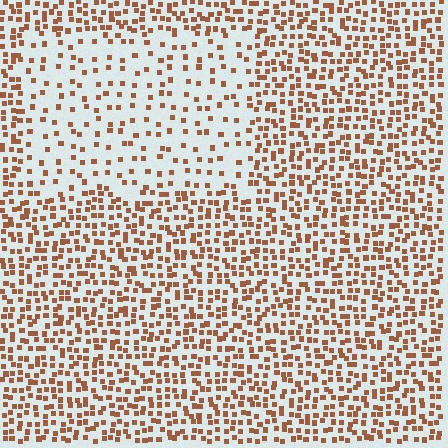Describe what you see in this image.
The image contains small brown elements arranged at two different densities. A rectangle-shaped region is visible where the elements are less densely packed than the surrounding area.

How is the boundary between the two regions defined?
The boundary is defined by a change in element density (approximately 2.4x ratio). All elements are the same color, size, and shape.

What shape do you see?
I see a rectangle.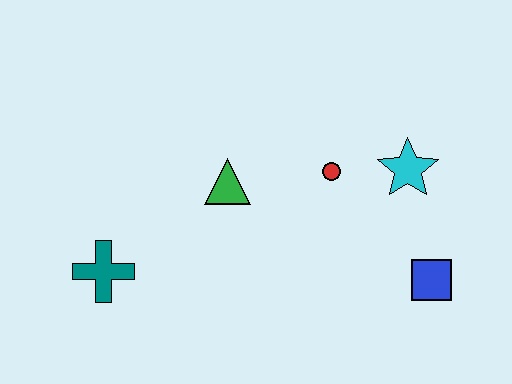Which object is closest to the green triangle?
The red circle is closest to the green triangle.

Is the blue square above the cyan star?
No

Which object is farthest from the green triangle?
The blue square is farthest from the green triangle.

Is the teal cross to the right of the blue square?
No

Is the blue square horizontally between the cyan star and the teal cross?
No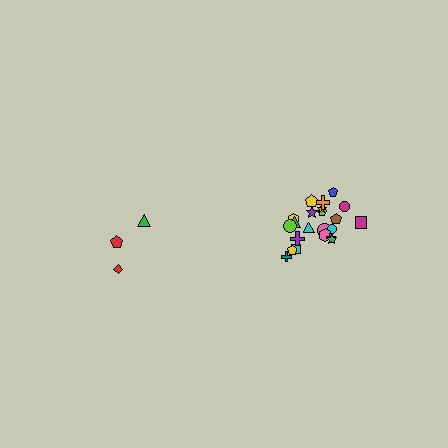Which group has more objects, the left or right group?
The right group.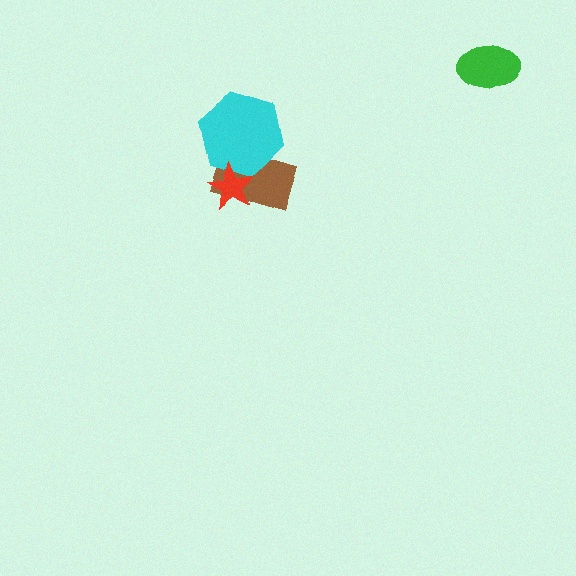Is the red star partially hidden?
No, no other shape covers it.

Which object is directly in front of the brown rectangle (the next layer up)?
The cyan hexagon is directly in front of the brown rectangle.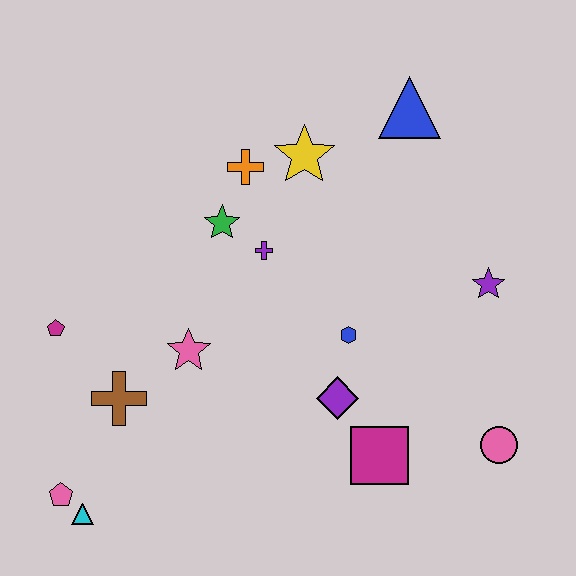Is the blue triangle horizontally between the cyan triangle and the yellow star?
No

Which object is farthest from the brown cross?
The blue triangle is farthest from the brown cross.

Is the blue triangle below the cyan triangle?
No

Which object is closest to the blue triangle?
The yellow star is closest to the blue triangle.